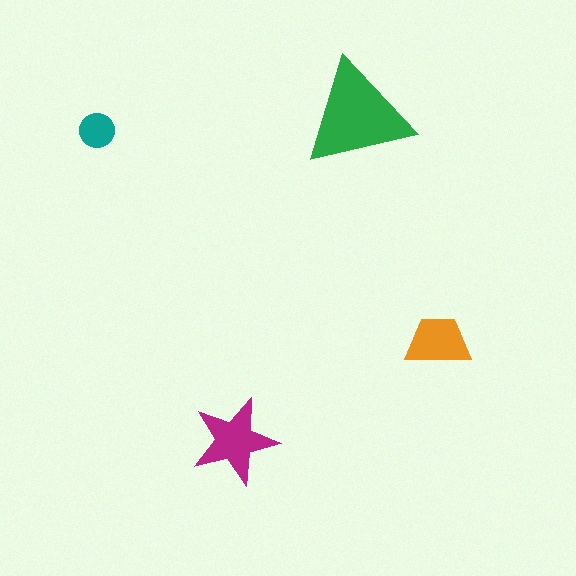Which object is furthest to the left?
The teal circle is leftmost.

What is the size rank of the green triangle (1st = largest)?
1st.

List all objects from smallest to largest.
The teal circle, the orange trapezoid, the magenta star, the green triangle.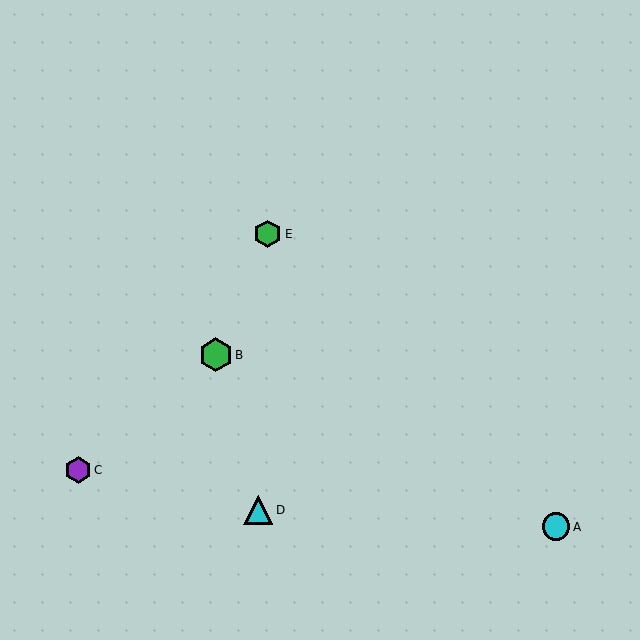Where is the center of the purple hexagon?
The center of the purple hexagon is at (78, 470).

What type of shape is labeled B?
Shape B is a green hexagon.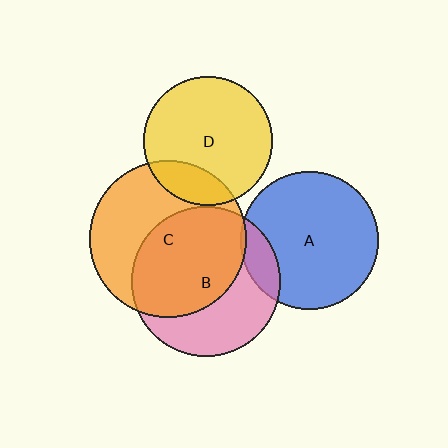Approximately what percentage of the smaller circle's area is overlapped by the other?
Approximately 5%.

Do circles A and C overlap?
Yes.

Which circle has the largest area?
Circle C (orange).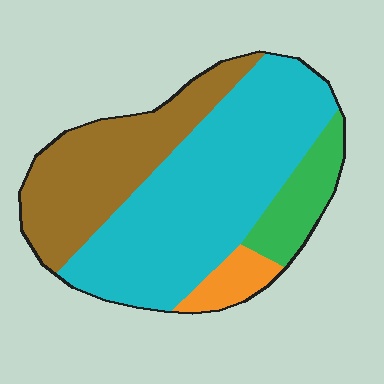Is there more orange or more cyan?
Cyan.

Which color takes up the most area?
Cyan, at roughly 55%.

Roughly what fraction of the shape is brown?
Brown covers 30% of the shape.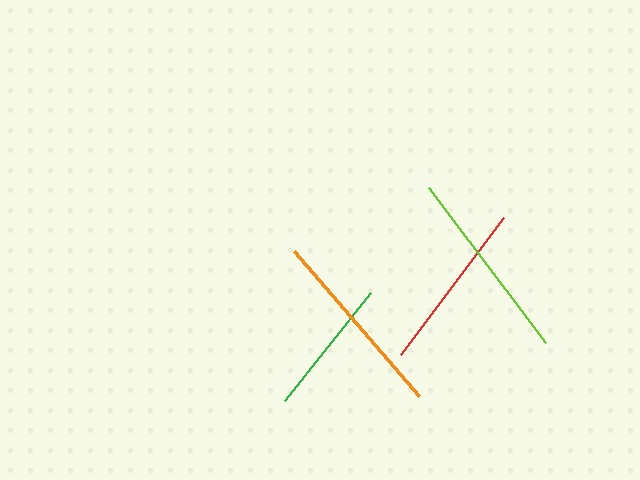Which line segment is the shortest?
The green line is the shortest at approximately 138 pixels.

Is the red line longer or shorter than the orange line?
The orange line is longer than the red line.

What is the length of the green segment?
The green segment is approximately 138 pixels long.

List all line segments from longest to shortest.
From longest to shortest: lime, orange, red, green.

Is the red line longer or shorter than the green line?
The red line is longer than the green line.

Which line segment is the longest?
The lime line is the longest at approximately 194 pixels.